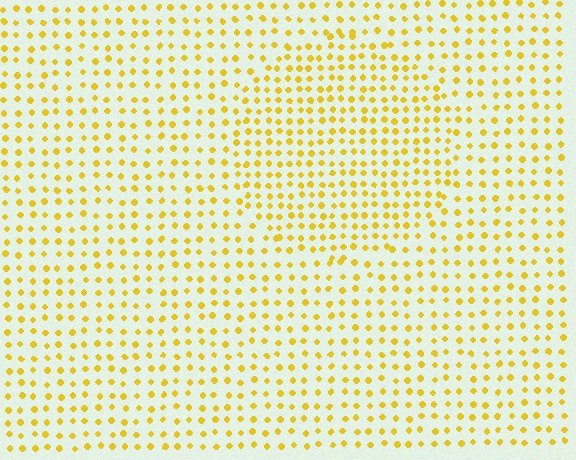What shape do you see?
I see a circle.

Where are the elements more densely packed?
The elements are more densely packed inside the circle boundary.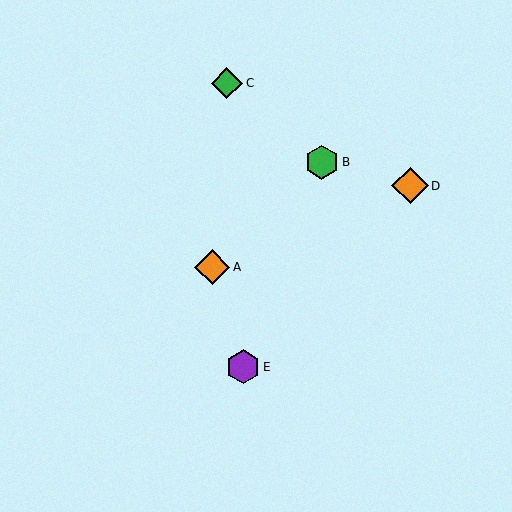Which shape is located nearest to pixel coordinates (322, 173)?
The green hexagon (labeled B) at (322, 162) is nearest to that location.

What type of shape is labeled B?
Shape B is a green hexagon.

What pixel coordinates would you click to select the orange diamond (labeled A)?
Click at (212, 267) to select the orange diamond A.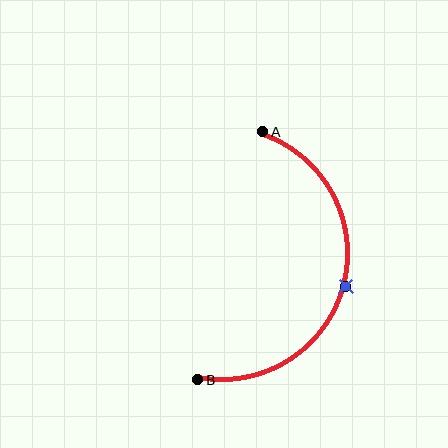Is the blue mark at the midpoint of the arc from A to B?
Yes. The blue mark lies on the arc at equal arc-length from both A and B — it is the arc midpoint.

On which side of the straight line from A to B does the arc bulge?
The arc bulges to the right of the straight line connecting A and B.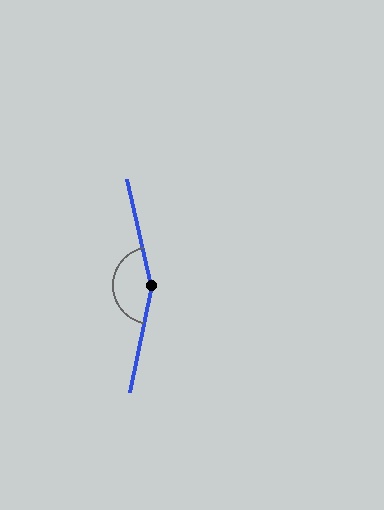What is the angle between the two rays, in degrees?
Approximately 156 degrees.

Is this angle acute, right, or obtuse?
It is obtuse.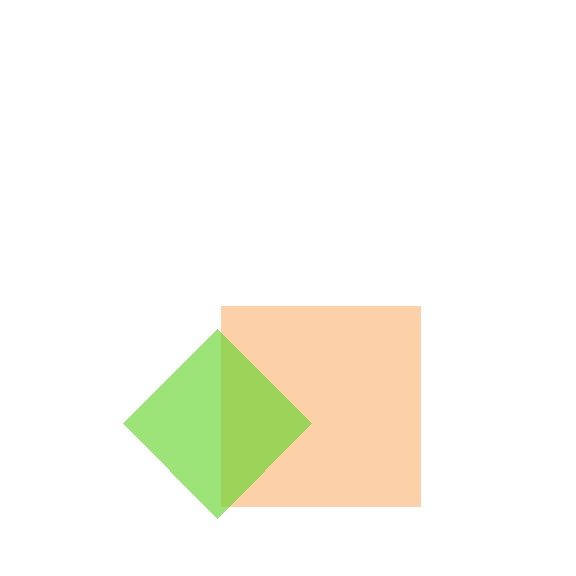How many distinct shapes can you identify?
There are 2 distinct shapes: an orange square, a lime diamond.